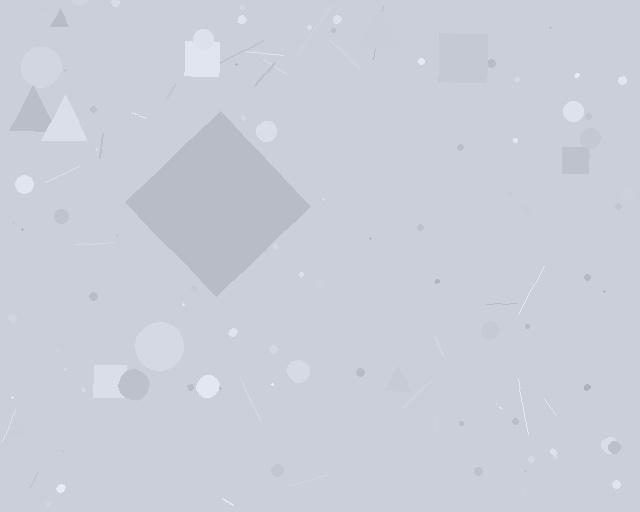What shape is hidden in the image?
A diamond is hidden in the image.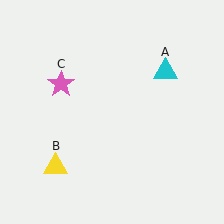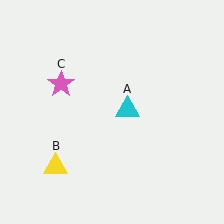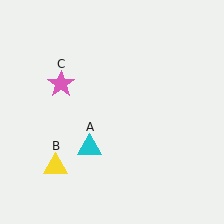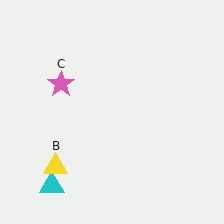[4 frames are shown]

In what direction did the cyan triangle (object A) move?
The cyan triangle (object A) moved down and to the left.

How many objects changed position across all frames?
1 object changed position: cyan triangle (object A).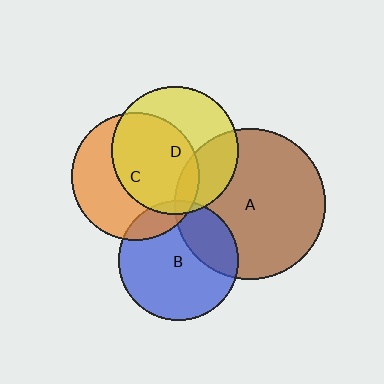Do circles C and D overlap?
Yes.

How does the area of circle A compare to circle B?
Approximately 1.6 times.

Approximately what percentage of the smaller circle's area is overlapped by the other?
Approximately 55%.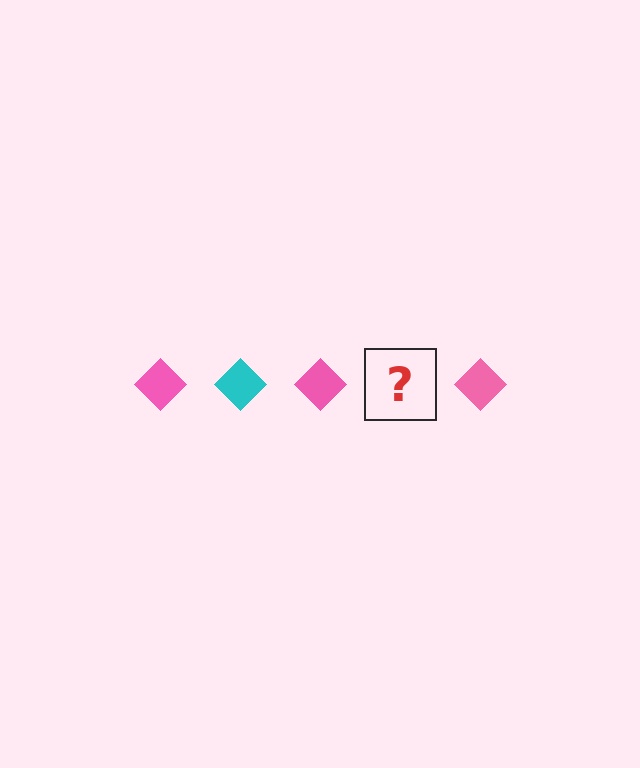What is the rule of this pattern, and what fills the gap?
The rule is that the pattern cycles through pink, cyan diamonds. The gap should be filled with a cyan diamond.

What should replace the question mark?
The question mark should be replaced with a cyan diamond.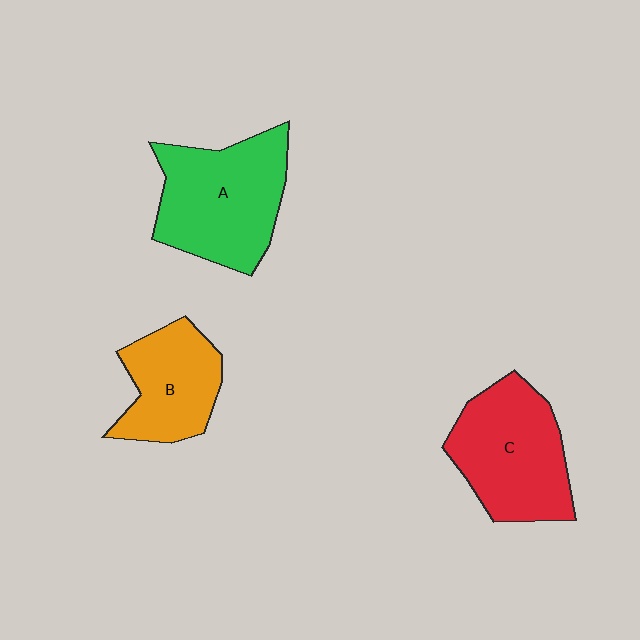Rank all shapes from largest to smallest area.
From largest to smallest: A (green), C (red), B (orange).